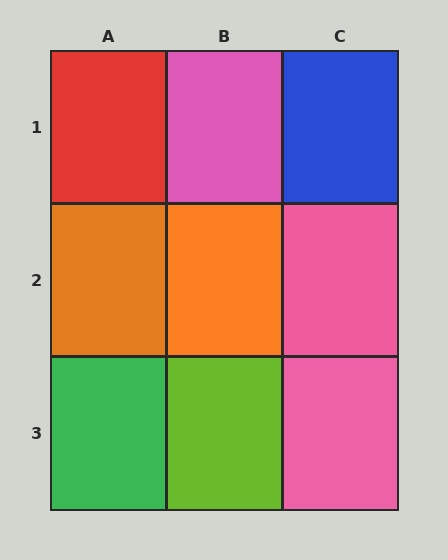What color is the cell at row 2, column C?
Pink.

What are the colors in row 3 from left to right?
Green, lime, pink.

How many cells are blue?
1 cell is blue.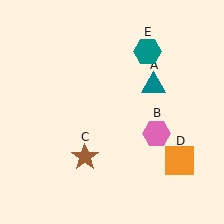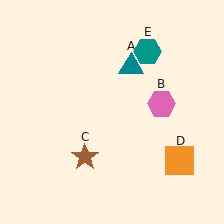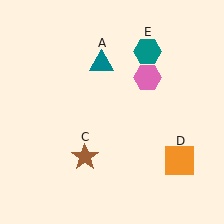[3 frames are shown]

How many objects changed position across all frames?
2 objects changed position: teal triangle (object A), pink hexagon (object B).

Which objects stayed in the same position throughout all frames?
Brown star (object C) and orange square (object D) and teal hexagon (object E) remained stationary.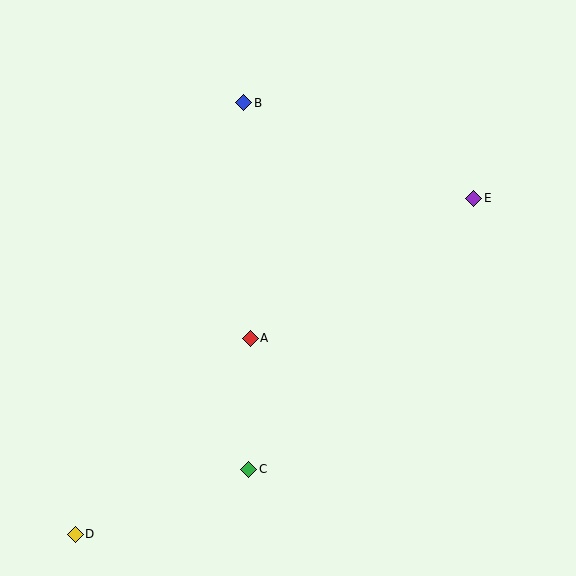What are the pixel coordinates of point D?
Point D is at (75, 534).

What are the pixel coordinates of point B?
Point B is at (244, 103).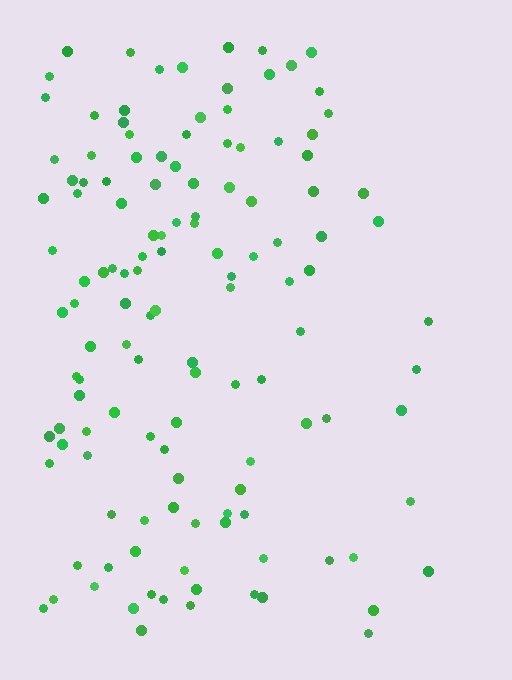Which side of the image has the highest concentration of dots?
The left.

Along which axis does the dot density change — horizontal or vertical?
Horizontal.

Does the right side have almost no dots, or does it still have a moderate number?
Still a moderate number, just noticeably fewer than the left.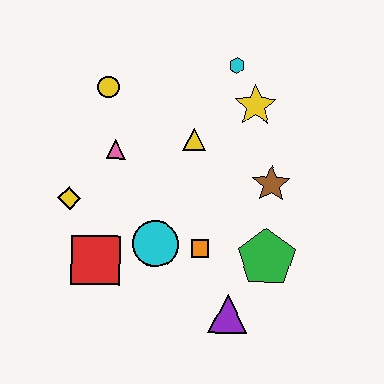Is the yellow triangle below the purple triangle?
No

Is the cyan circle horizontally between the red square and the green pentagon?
Yes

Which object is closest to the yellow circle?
The pink triangle is closest to the yellow circle.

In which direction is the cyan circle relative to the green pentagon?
The cyan circle is to the left of the green pentagon.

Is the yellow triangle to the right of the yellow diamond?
Yes